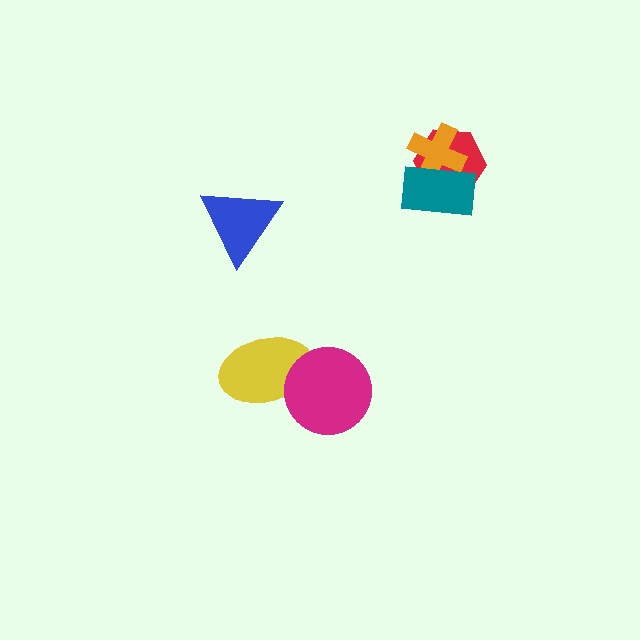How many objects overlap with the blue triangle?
0 objects overlap with the blue triangle.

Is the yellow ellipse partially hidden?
Yes, it is partially covered by another shape.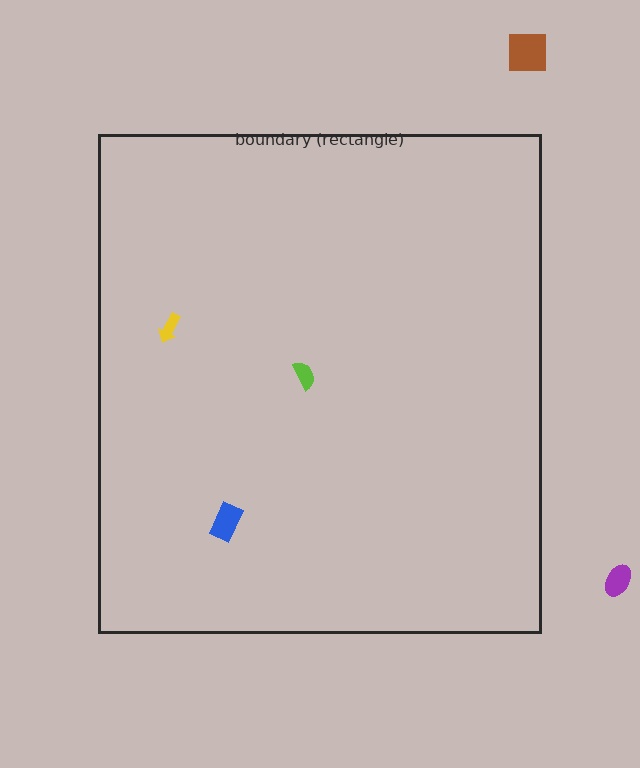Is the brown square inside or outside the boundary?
Outside.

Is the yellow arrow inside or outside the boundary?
Inside.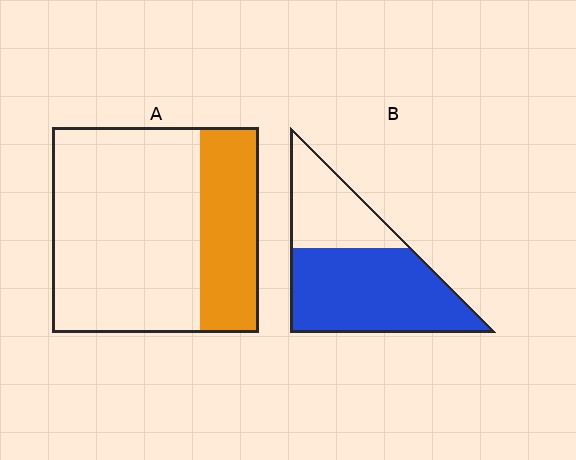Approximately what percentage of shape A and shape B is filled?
A is approximately 30% and B is approximately 65%.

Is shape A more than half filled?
No.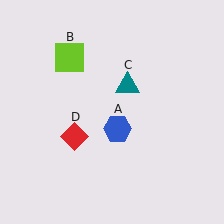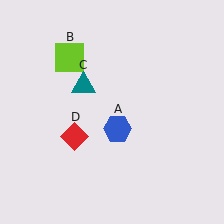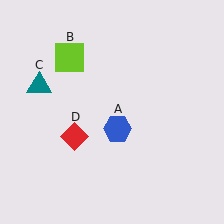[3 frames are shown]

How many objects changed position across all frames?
1 object changed position: teal triangle (object C).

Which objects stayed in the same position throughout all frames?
Blue hexagon (object A) and lime square (object B) and red diamond (object D) remained stationary.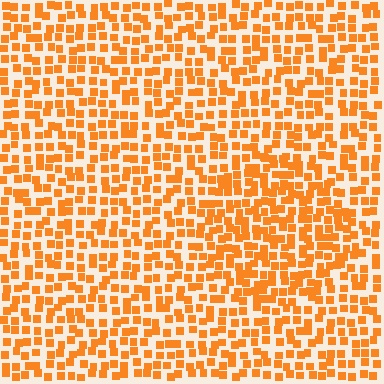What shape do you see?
I see a circle.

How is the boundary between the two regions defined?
The boundary is defined by a change in element density (approximately 1.5x ratio). All elements are the same color, size, and shape.